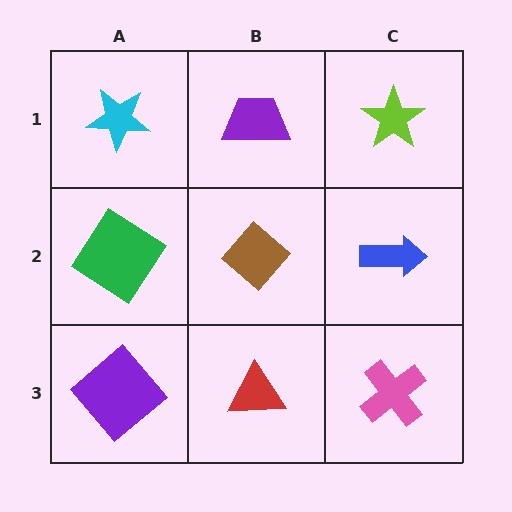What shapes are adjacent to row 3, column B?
A brown diamond (row 2, column B), a purple diamond (row 3, column A), a pink cross (row 3, column C).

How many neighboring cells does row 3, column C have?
2.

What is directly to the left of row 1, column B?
A cyan star.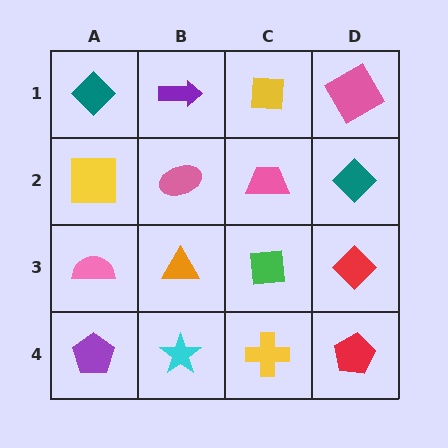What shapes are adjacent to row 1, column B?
A pink ellipse (row 2, column B), a teal diamond (row 1, column A), a yellow square (row 1, column C).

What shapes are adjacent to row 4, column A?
A pink semicircle (row 3, column A), a cyan star (row 4, column B).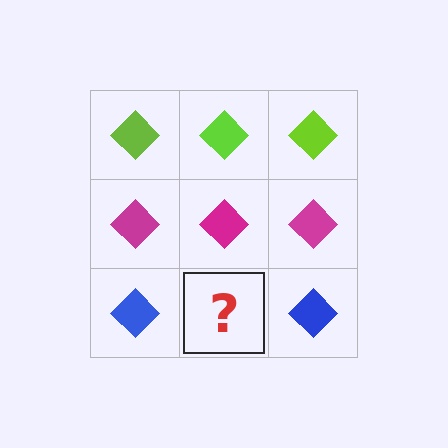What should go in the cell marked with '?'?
The missing cell should contain a blue diamond.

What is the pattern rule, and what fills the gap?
The rule is that each row has a consistent color. The gap should be filled with a blue diamond.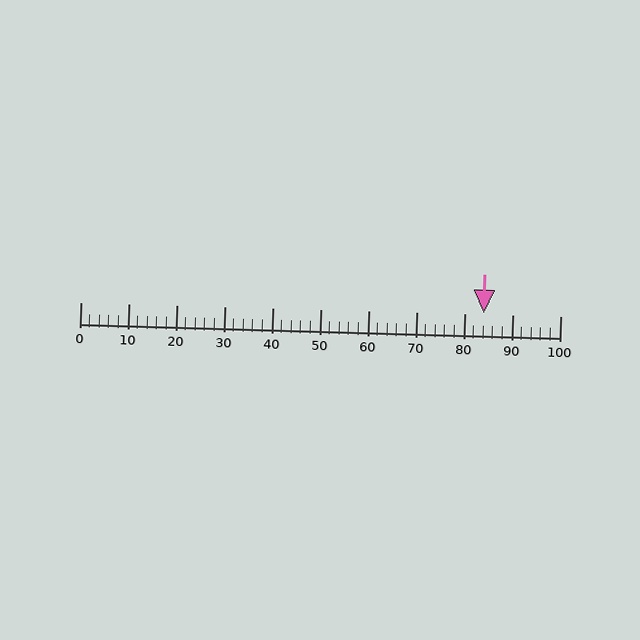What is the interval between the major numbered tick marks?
The major tick marks are spaced 10 units apart.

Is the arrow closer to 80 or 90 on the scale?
The arrow is closer to 80.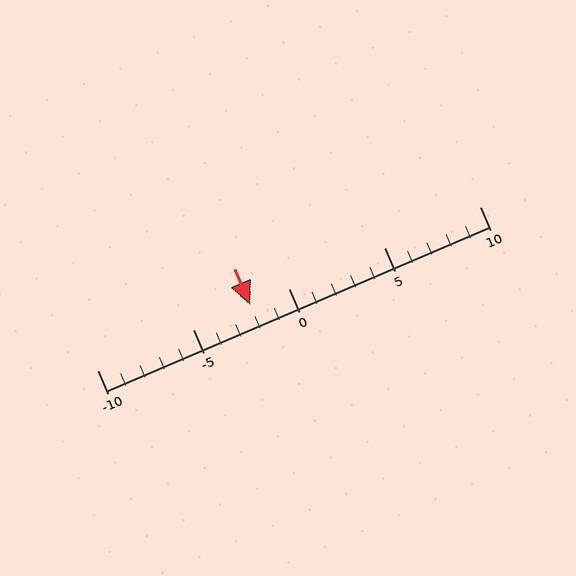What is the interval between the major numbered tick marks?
The major tick marks are spaced 5 units apart.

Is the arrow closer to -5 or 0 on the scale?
The arrow is closer to 0.